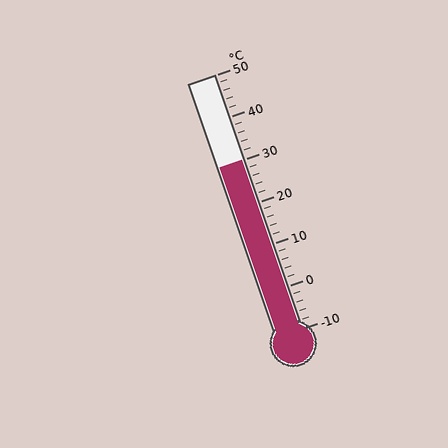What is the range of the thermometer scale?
The thermometer scale ranges from -10°C to 50°C.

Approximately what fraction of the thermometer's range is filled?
The thermometer is filled to approximately 65% of its range.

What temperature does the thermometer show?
The thermometer shows approximately 30°C.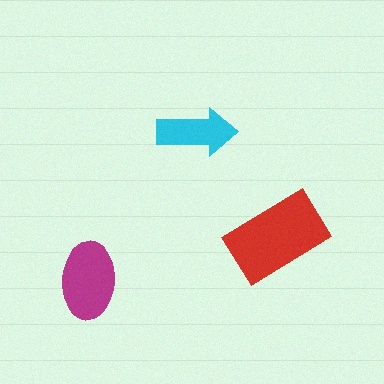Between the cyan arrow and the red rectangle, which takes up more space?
The red rectangle.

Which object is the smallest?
The cyan arrow.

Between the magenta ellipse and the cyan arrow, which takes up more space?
The magenta ellipse.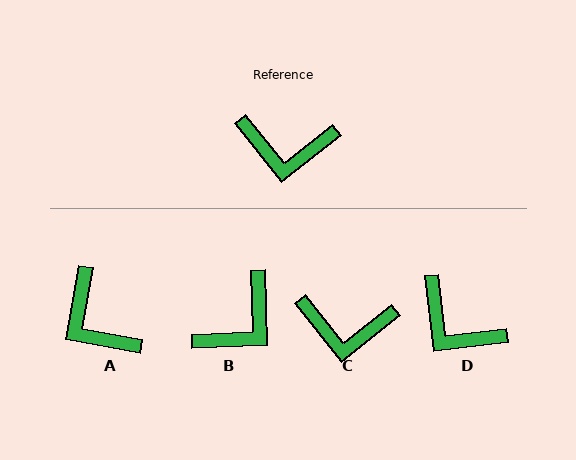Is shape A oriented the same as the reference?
No, it is off by about 49 degrees.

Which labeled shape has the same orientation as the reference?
C.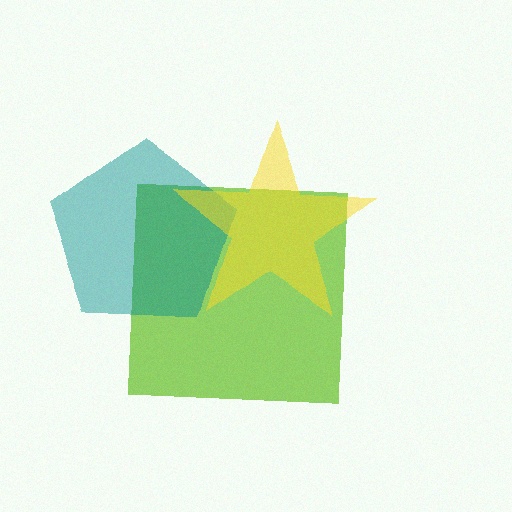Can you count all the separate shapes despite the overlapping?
Yes, there are 3 separate shapes.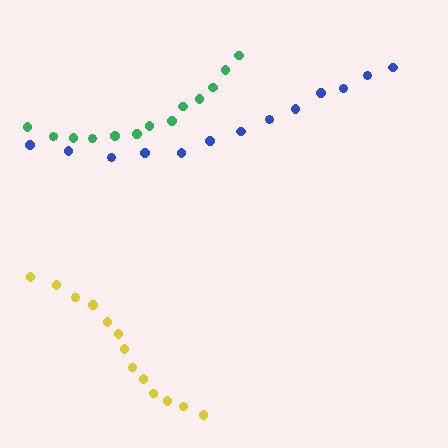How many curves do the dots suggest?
There are 3 distinct paths.